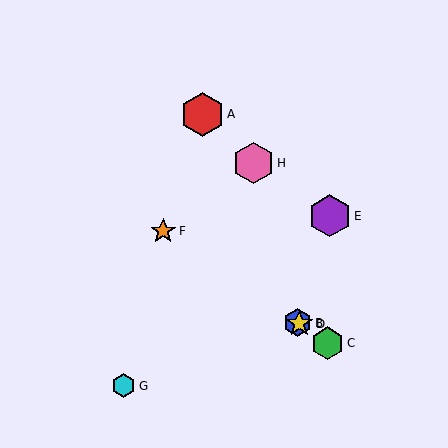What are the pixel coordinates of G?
Object G is at (124, 386).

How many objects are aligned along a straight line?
4 objects (B, C, D, F) are aligned along a straight line.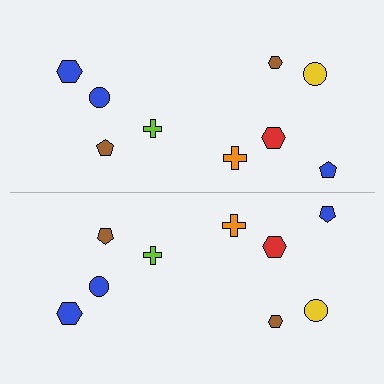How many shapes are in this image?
There are 18 shapes in this image.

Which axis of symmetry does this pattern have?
The pattern has a horizontal axis of symmetry running through the center of the image.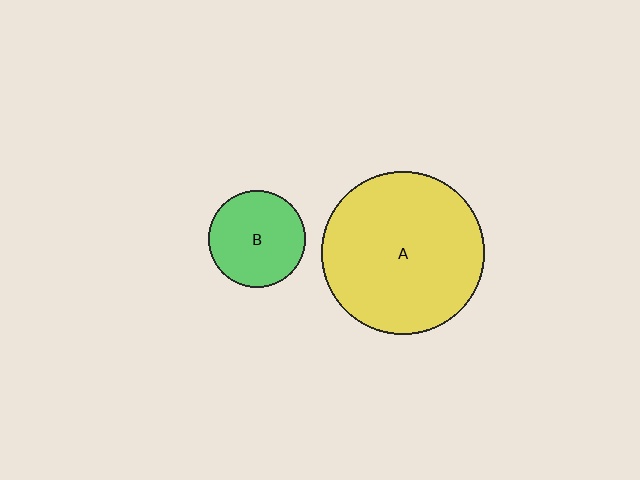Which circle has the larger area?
Circle A (yellow).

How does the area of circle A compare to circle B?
Approximately 2.8 times.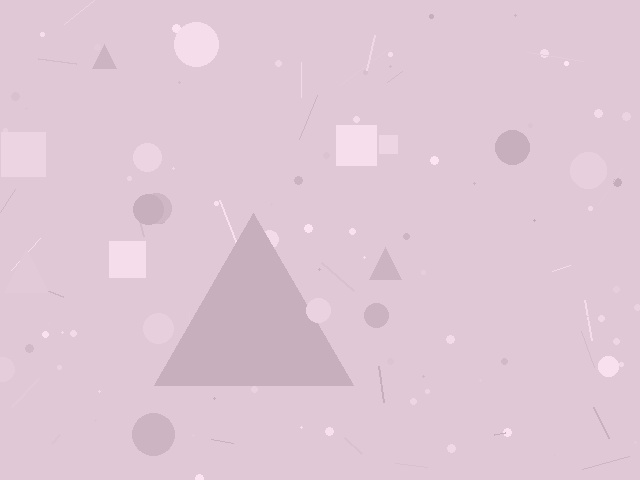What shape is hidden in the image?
A triangle is hidden in the image.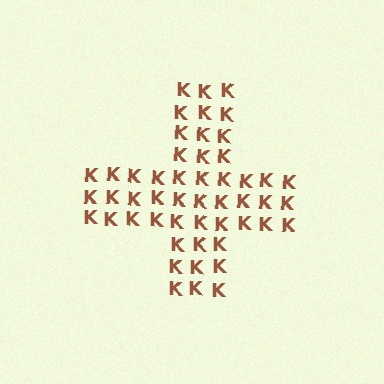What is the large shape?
The large shape is a cross.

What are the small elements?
The small elements are letter K's.